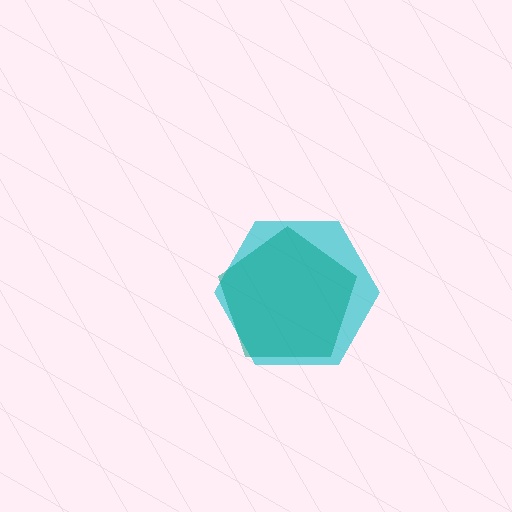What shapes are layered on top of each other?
The layered shapes are: a cyan hexagon, a teal pentagon.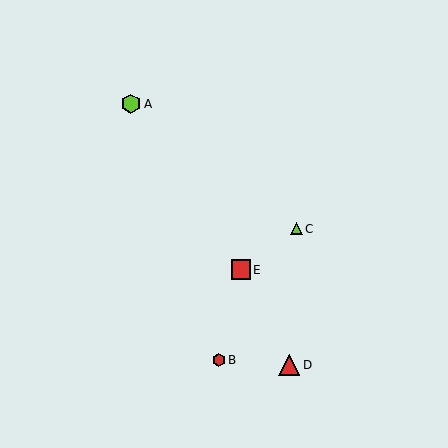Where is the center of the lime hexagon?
The center of the lime hexagon is at (131, 104).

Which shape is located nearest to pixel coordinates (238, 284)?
The red square (labeled E) at (241, 270) is nearest to that location.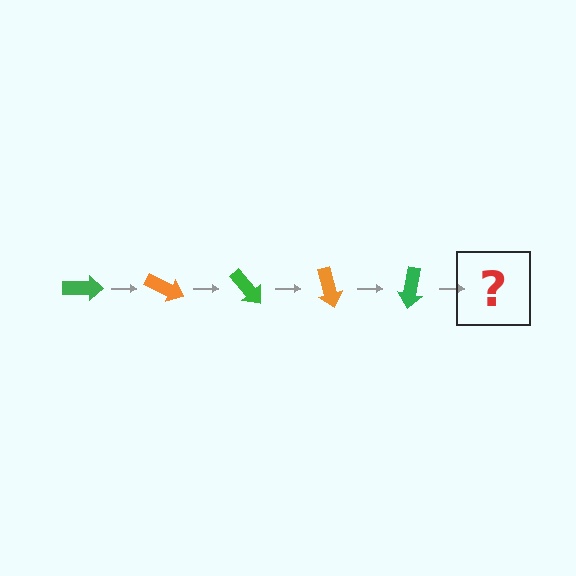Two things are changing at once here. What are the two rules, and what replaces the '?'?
The two rules are that it rotates 25 degrees each step and the color cycles through green and orange. The '?' should be an orange arrow, rotated 125 degrees from the start.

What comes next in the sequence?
The next element should be an orange arrow, rotated 125 degrees from the start.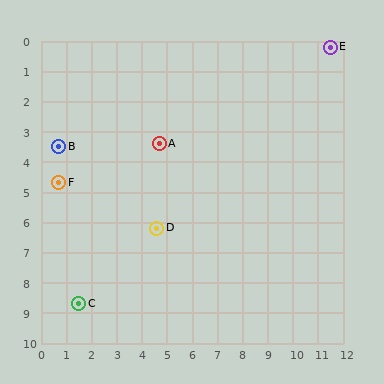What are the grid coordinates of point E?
Point E is at approximately (11.5, 0.2).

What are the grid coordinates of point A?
Point A is at approximately (4.7, 3.4).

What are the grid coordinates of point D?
Point D is at approximately (4.6, 6.2).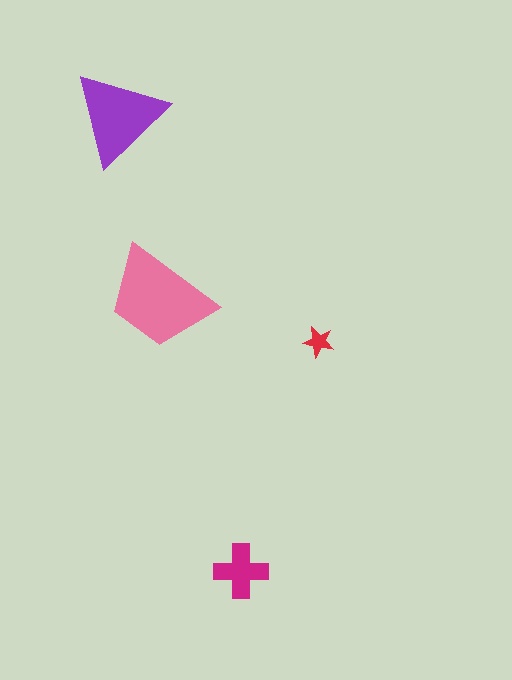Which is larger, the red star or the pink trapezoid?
The pink trapezoid.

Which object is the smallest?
The red star.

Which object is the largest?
The pink trapezoid.